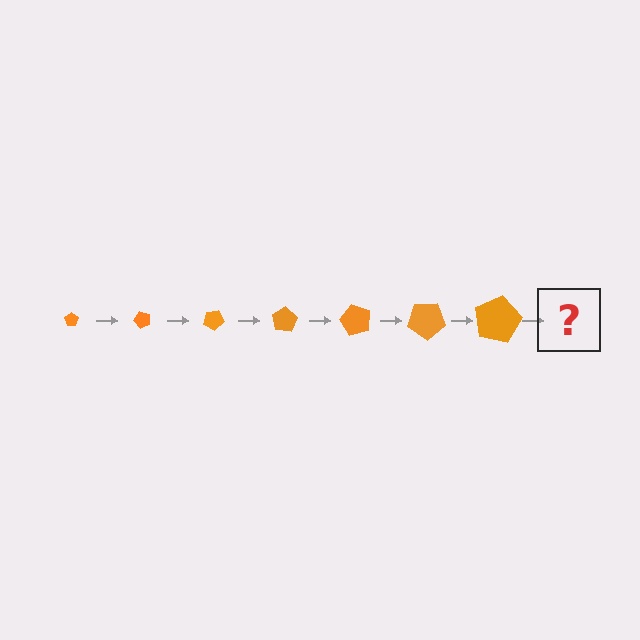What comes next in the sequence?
The next element should be a pentagon, larger than the previous one and rotated 350 degrees from the start.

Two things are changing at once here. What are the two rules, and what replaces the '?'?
The two rules are that the pentagon grows larger each step and it rotates 50 degrees each step. The '?' should be a pentagon, larger than the previous one and rotated 350 degrees from the start.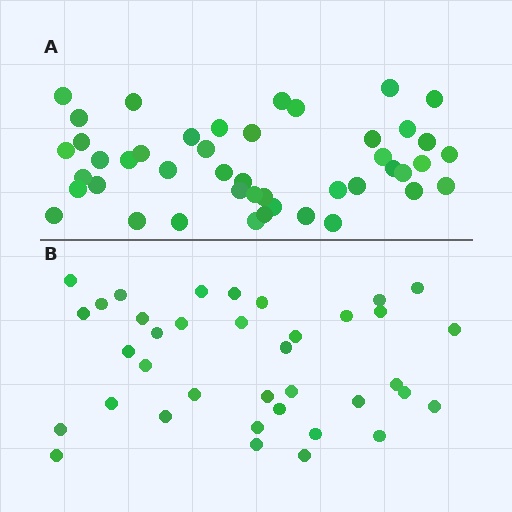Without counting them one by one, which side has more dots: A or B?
Region A (the top region) has more dots.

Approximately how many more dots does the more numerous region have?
Region A has roughly 8 or so more dots than region B.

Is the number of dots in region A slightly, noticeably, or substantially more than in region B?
Region A has only slightly more — the two regions are fairly close. The ratio is roughly 1.2 to 1.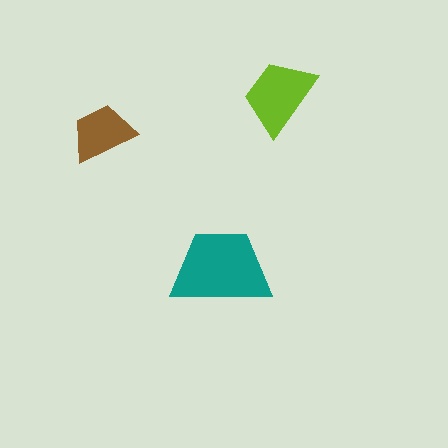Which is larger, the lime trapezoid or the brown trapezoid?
The lime one.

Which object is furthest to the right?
The lime trapezoid is rightmost.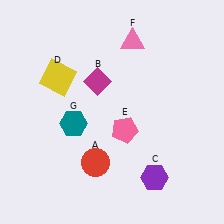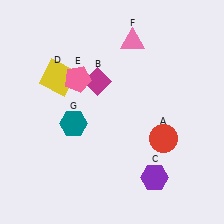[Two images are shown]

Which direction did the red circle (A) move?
The red circle (A) moved right.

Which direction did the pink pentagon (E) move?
The pink pentagon (E) moved up.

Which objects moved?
The objects that moved are: the red circle (A), the pink pentagon (E).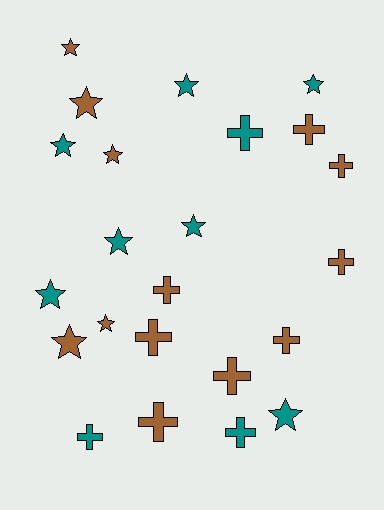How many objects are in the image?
There are 23 objects.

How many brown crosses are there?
There are 8 brown crosses.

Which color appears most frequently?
Brown, with 13 objects.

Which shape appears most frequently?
Star, with 12 objects.